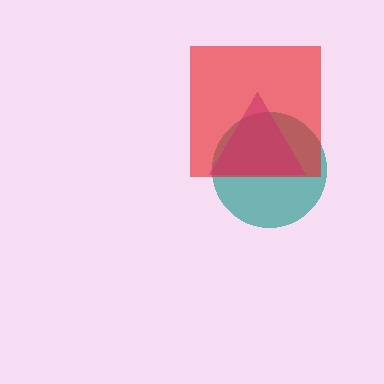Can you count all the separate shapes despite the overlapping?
Yes, there are 3 separate shapes.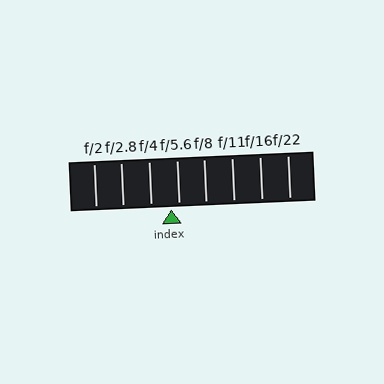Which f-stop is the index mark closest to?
The index mark is closest to f/5.6.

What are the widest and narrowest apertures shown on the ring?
The widest aperture shown is f/2 and the narrowest is f/22.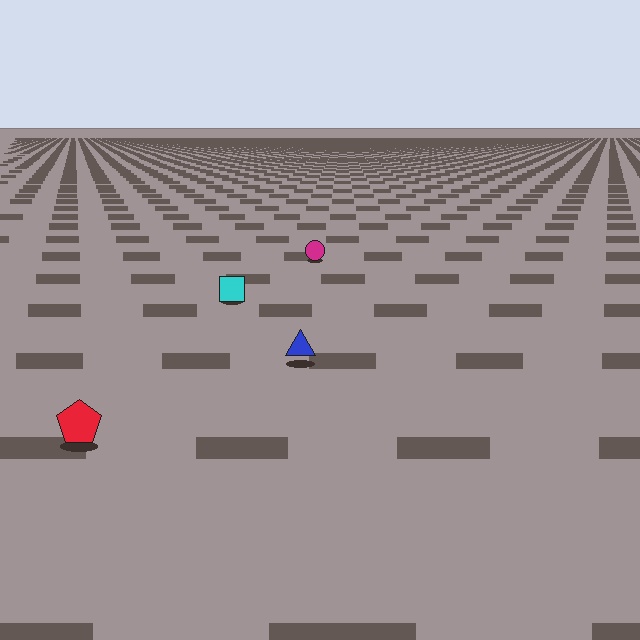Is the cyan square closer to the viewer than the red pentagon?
No. The red pentagon is closer — you can tell from the texture gradient: the ground texture is coarser near it.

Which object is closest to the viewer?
The red pentagon is closest. The texture marks near it are larger and more spread out.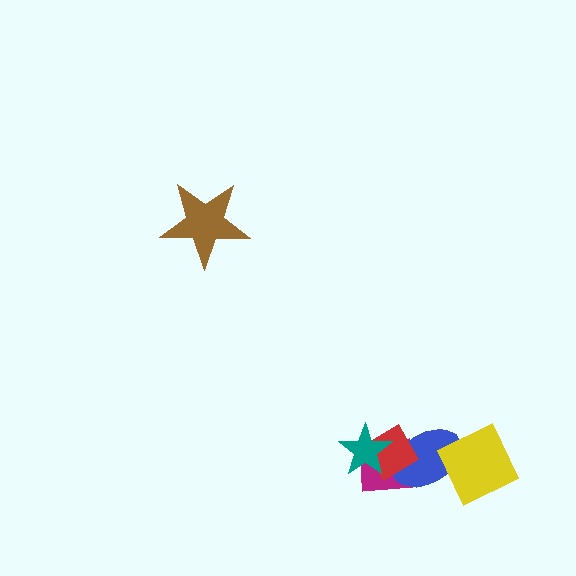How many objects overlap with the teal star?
2 objects overlap with the teal star.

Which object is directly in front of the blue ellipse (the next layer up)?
The yellow diamond is directly in front of the blue ellipse.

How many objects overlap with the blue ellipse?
3 objects overlap with the blue ellipse.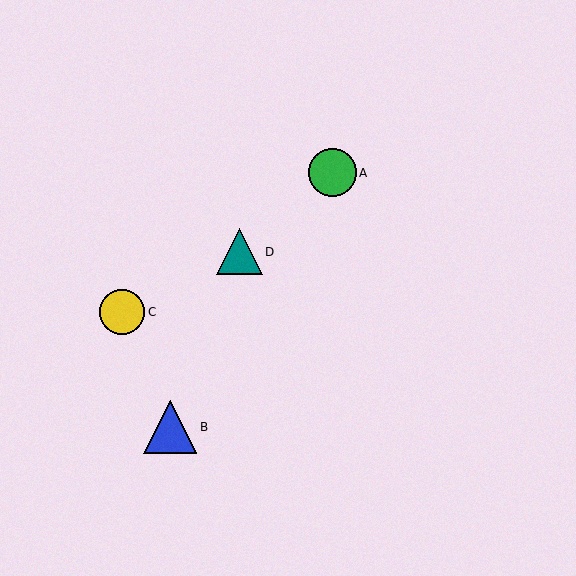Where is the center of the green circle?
The center of the green circle is at (332, 173).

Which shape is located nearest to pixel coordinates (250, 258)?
The teal triangle (labeled D) at (239, 252) is nearest to that location.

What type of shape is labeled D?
Shape D is a teal triangle.